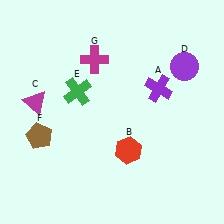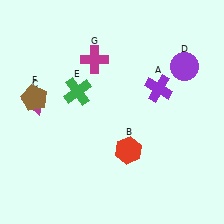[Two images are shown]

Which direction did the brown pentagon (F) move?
The brown pentagon (F) moved up.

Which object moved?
The brown pentagon (F) moved up.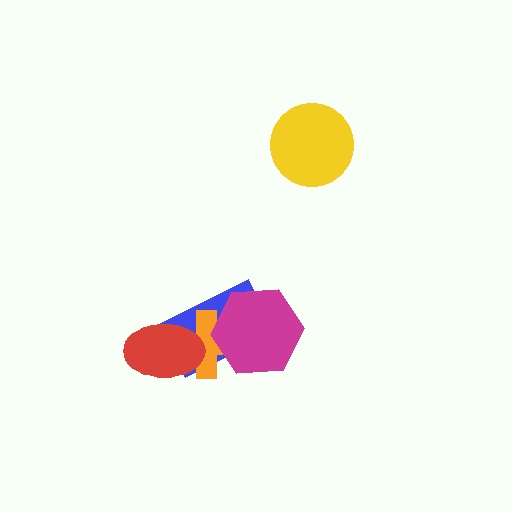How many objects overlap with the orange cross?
3 objects overlap with the orange cross.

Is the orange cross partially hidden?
Yes, it is partially covered by another shape.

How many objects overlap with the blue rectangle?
3 objects overlap with the blue rectangle.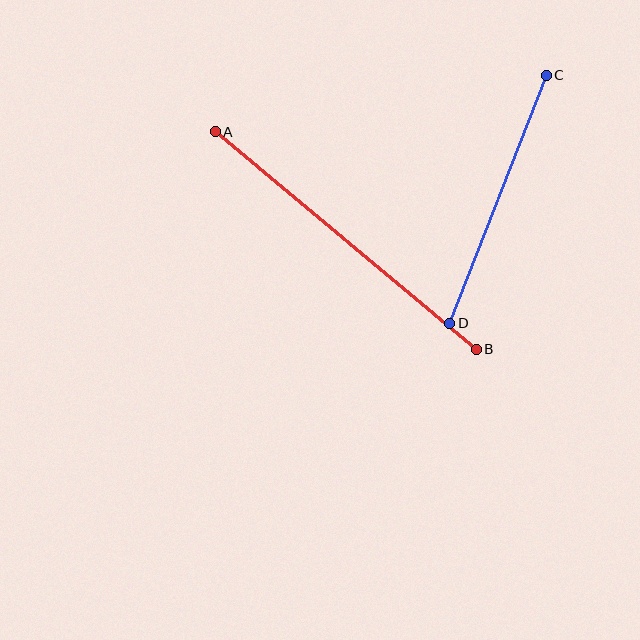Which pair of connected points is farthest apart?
Points A and B are farthest apart.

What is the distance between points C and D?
The distance is approximately 266 pixels.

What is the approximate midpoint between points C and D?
The midpoint is at approximately (498, 199) pixels.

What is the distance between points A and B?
The distance is approximately 340 pixels.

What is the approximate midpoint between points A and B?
The midpoint is at approximately (346, 240) pixels.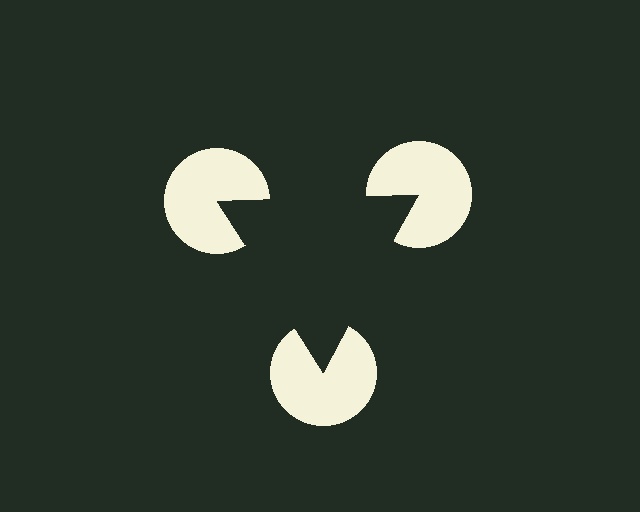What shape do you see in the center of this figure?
An illusory triangle — its edges are inferred from the aligned wedge cuts in the pac-man discs, not physically drawn.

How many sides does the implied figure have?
3 sides.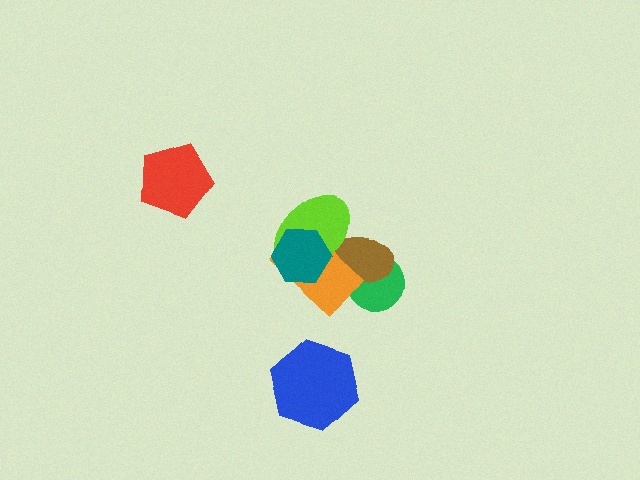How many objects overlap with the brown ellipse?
3 objects overlap with the brown ellipse.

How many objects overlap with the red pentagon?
0 objects overlap with the red pentagon.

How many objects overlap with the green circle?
2 objects overlap with the green circle.